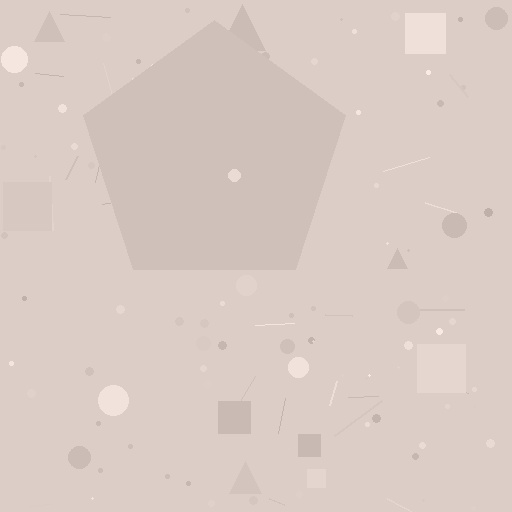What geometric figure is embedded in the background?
A pentagon is embedded in the background.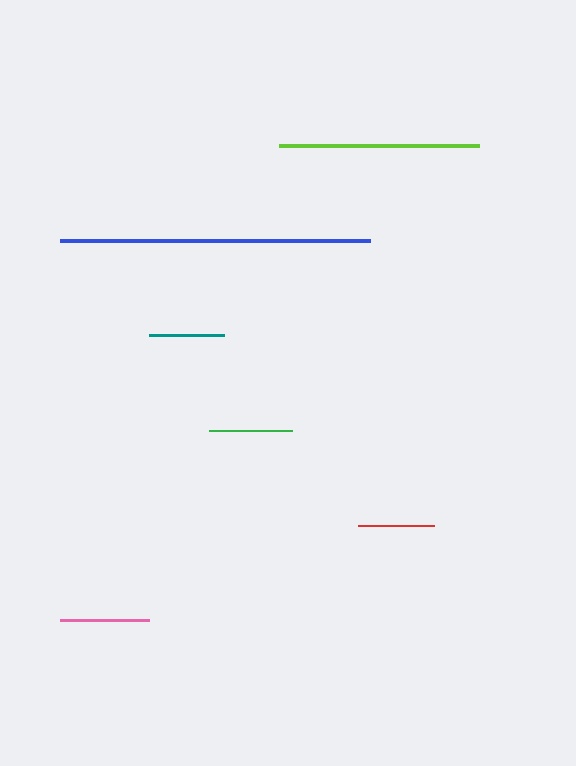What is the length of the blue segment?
The blue segment is approximately 310 pixels long.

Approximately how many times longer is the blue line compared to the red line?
The blue line is approximately 4.1 times the length of the red line.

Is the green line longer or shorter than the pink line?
The pink line is longer than the green line.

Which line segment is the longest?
The blue line is the longest at approximately 310 pixels.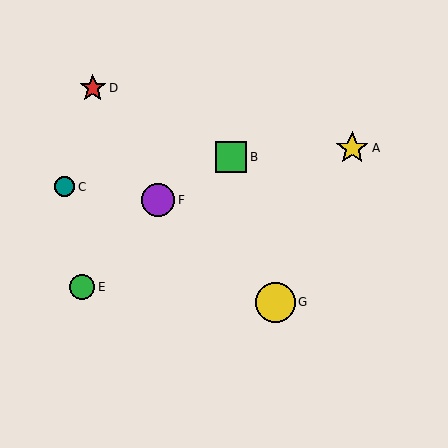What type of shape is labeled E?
Shape E is a green circle.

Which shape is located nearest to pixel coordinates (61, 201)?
The teal circle (labeled C) at (64, 187) is nearest to that location.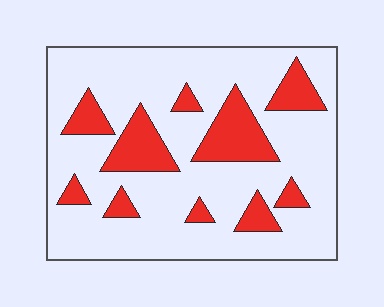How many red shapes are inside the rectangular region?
10.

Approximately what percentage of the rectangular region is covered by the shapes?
Approximately 20%.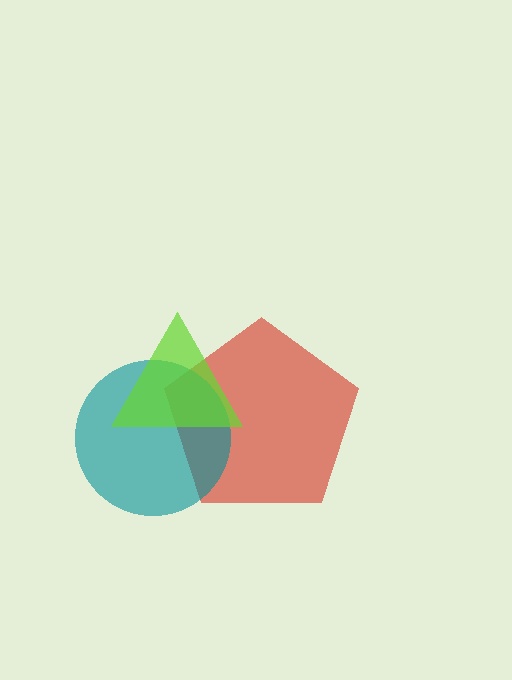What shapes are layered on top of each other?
The layered shapes are: a red pentagon, a teal circle, a lime triangle.